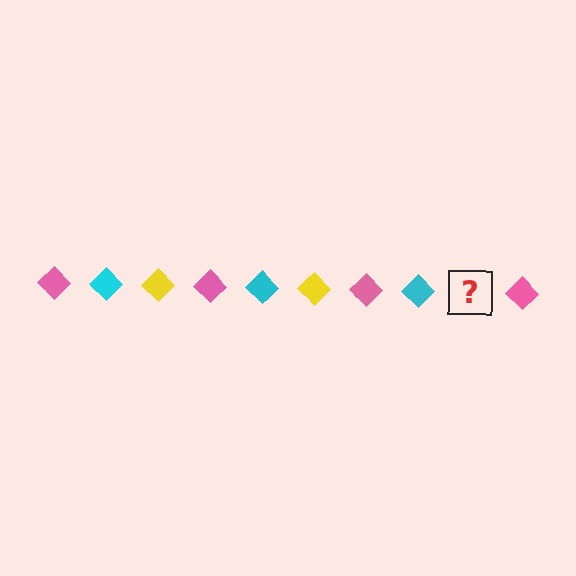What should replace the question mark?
The question mark should be replaced with a yellow diamond.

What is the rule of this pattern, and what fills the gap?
The rule is that the pattern cycles through pink, cyan, yellow diamonds. The gap should be filled with a yellow diamond.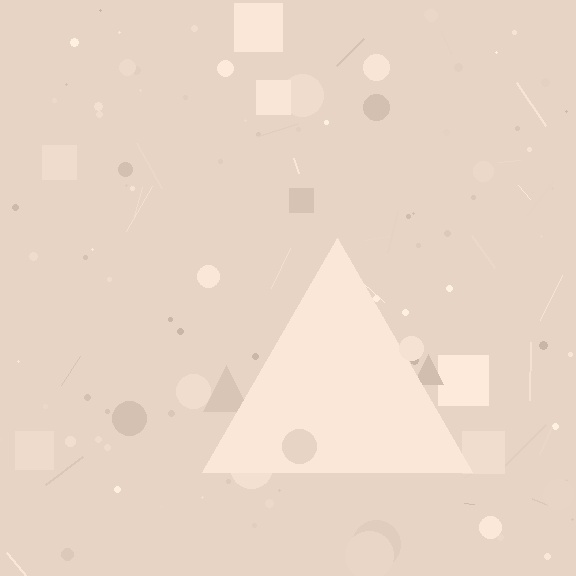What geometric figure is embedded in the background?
A triangle is embedded in the background.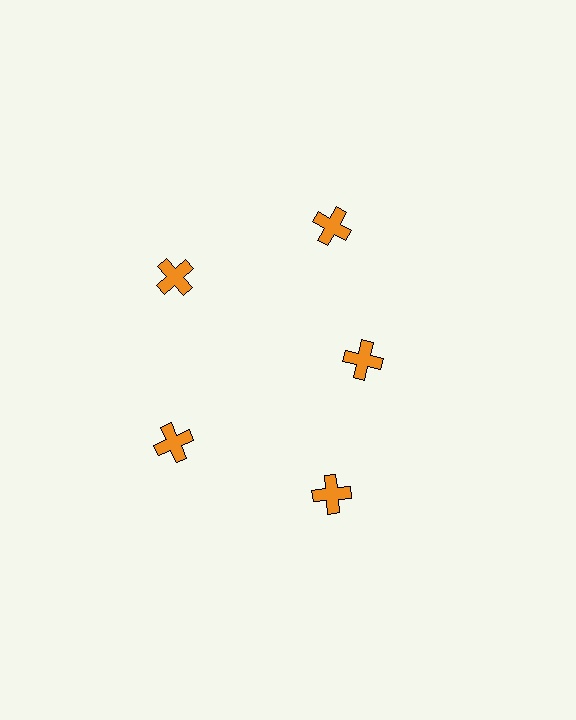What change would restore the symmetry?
The symmetry would be restored by moving it outward, back onto the ring so that all 5 crosses sit at equal angles and equal distance from the center.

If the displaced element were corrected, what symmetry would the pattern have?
It would have 5-fold rotational symmetry — the pattern would map onto itself every 72 degrees.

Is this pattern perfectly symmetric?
No. The 5 orange crosses are arranged in a ring, but one element near the 3 o'clock position is pulled inward toward the center, breaking the 5-fold rotational symmetry.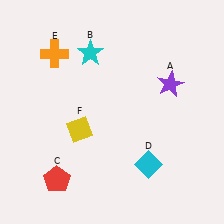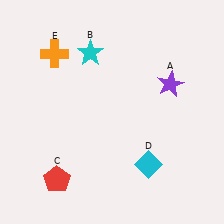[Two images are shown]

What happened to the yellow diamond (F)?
The yellow diamond (F) was removed in Image 2. It was in the bottom-left area of Image 1.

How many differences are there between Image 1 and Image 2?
There is 1 difference between the two images.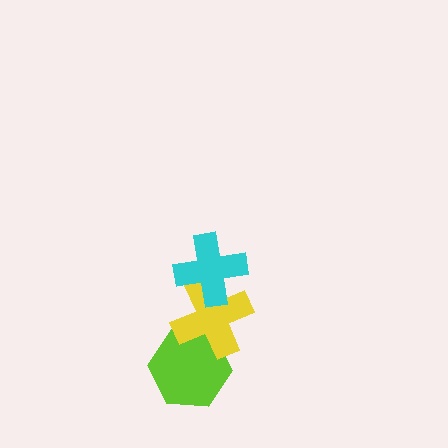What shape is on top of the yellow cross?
The cyan cross is on top of the yellow cross.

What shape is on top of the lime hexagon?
The yellow cross is on top of the lime hexagon.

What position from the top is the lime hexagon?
The lime hexagon is 3rd from the top.